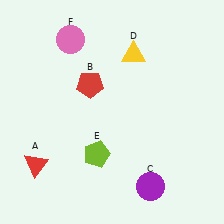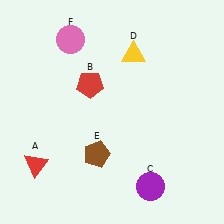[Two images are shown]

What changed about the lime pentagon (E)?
In Image 1, E is lime. In Image 2, it changed to brown.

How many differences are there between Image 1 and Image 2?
There is 1 difference between the two images.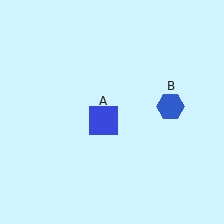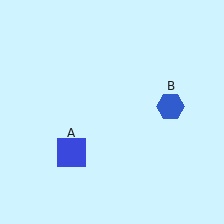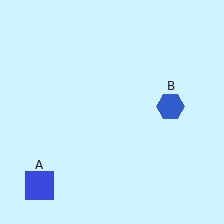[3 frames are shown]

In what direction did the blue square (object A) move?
The blue square (object A) moved down and to the left.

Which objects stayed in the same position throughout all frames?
Blue hexagon (object B) remained stationary.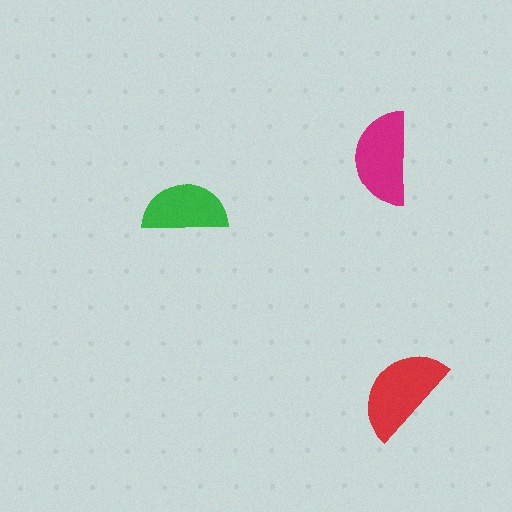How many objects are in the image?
There are 3 objects in the image.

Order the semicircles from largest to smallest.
the red one, the magenta one, the green one.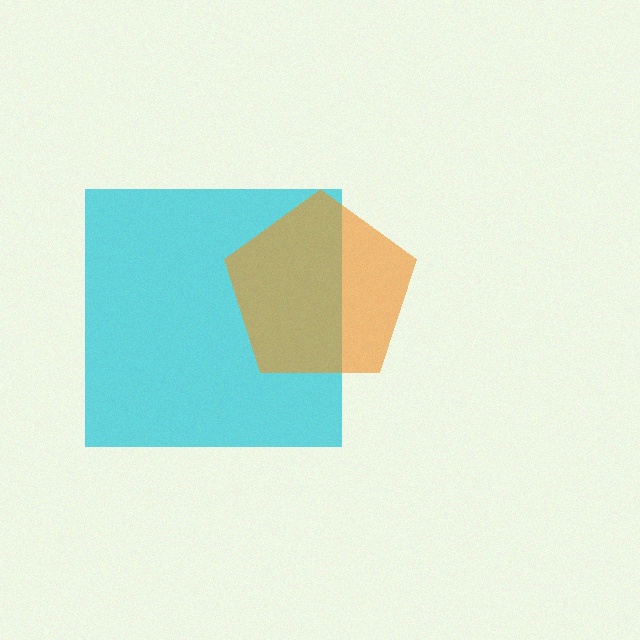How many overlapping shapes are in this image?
There are 2 overlapping shapes in the image.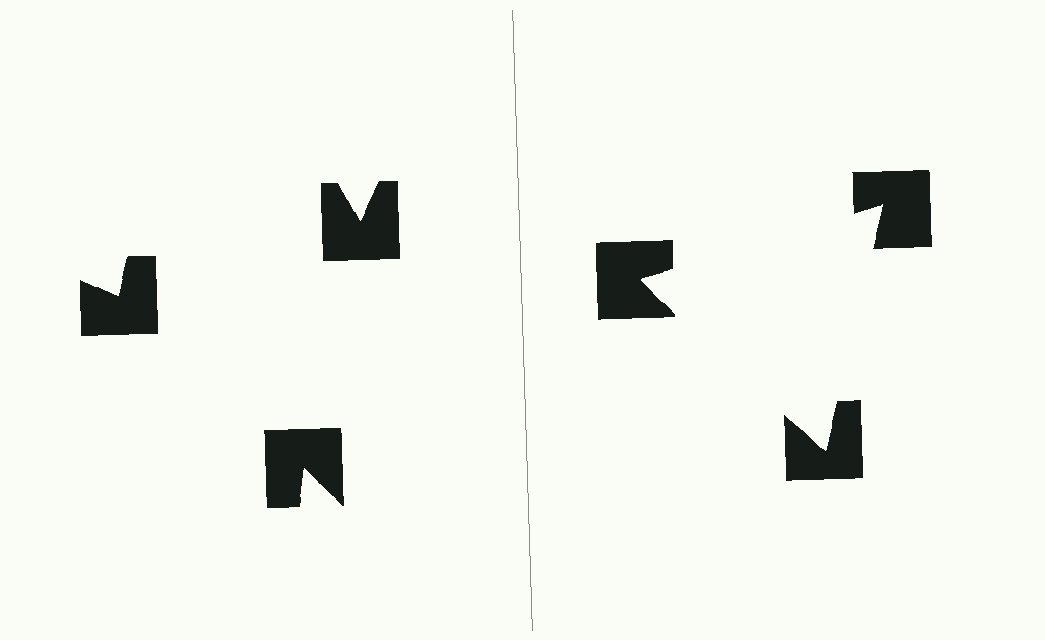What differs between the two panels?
The notched squares are positioned identically on both sides; only the wedge orientations differ. On the right they align to a triangle; on the left they are misaligned.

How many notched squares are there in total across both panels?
6 — 3 on each side.